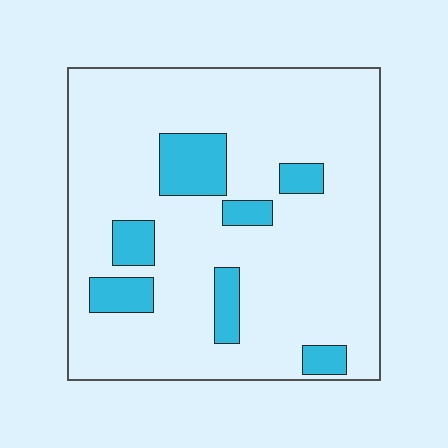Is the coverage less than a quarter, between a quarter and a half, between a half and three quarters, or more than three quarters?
Less than a quarter.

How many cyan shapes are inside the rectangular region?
7.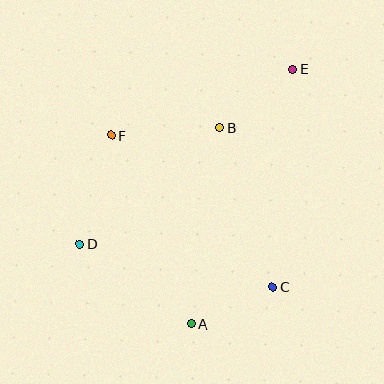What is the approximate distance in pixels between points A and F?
The distance between A and F is approximately 205 pixels.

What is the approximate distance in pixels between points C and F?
The distance between C and F is approximately 222 pixels.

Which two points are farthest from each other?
Points D and E are farthest from each other.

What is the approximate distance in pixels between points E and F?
The distance between E and F is approximately 193 pixels.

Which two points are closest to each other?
Points A and C are closest to each other.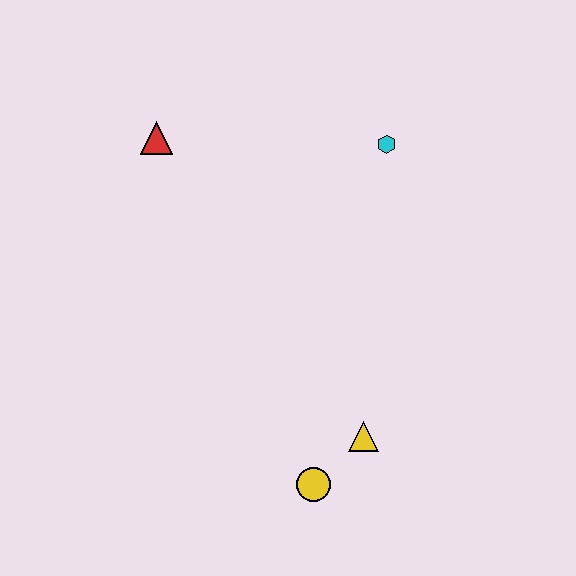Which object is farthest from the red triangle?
The yellow circle is farthest from the red triangle.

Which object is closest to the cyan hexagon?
The red triangle is closest to the cyan hexagon.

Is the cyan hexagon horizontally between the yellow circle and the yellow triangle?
No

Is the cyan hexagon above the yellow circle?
Yes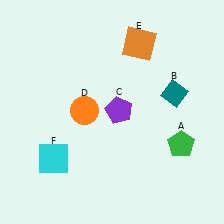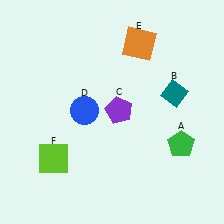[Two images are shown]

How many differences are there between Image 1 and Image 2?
There are 2 differences between the two images.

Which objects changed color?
D changed from orange to blue. F changed from cyan to lime.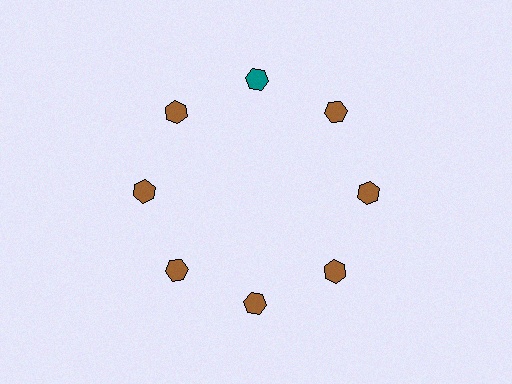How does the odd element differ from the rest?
It has a different color: teal instead of brown.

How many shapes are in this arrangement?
There are 8 shapes arranged in a ring pattern.